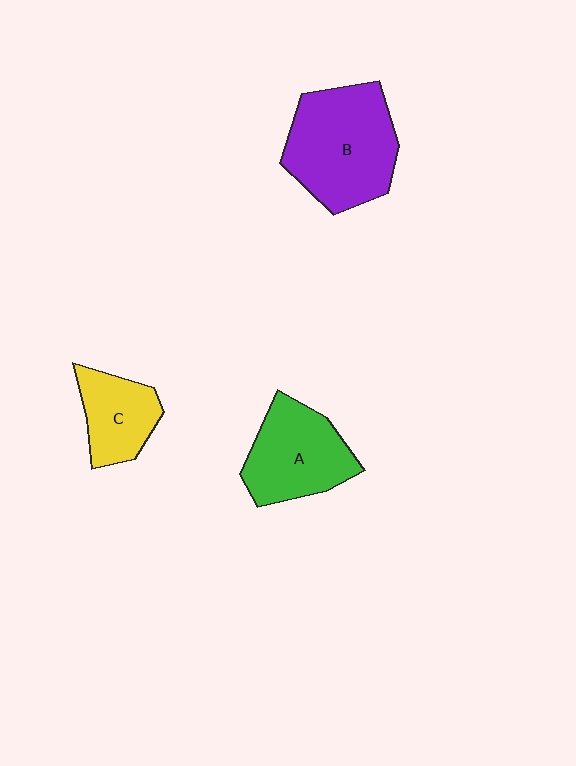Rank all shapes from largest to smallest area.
From largest to smallest: B (purple), A (green), C (yellow).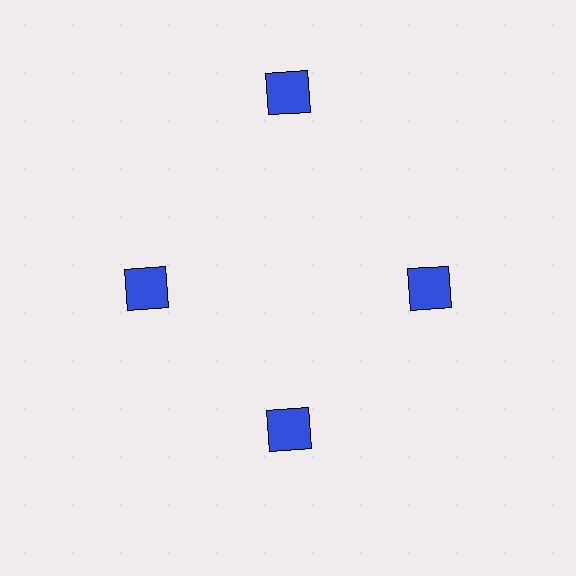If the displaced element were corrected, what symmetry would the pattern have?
It would have 4-fold rotational symmetry — the pattern would map onto itself every 90 degrees.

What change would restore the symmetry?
The symmetry would be restored by moving it inward, back onto the ring so that all 4 squares sit at equal angles and equal distance from the center.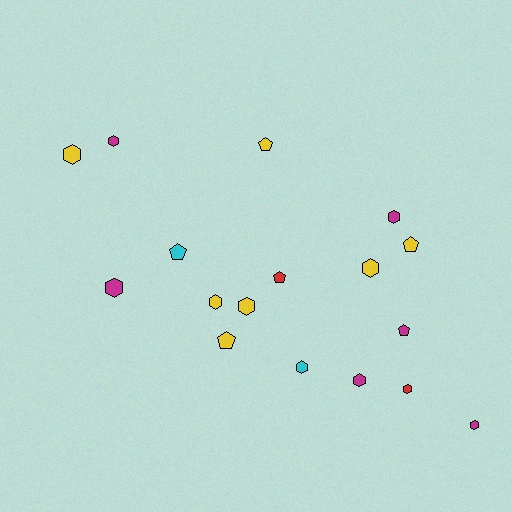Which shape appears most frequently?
Hexagon, with 11 objects.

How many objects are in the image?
There are 17 objects.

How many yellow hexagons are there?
There are 4 yellow hexagons.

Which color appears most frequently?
Yellow, with 7 objects.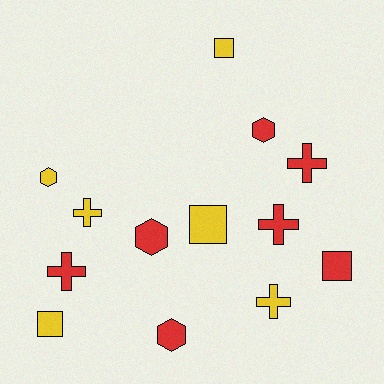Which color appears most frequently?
Red, with 7 objects.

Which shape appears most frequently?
Cross, with 5 objects.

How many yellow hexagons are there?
There is 1 yellow hexagon.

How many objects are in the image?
There are 13 objects.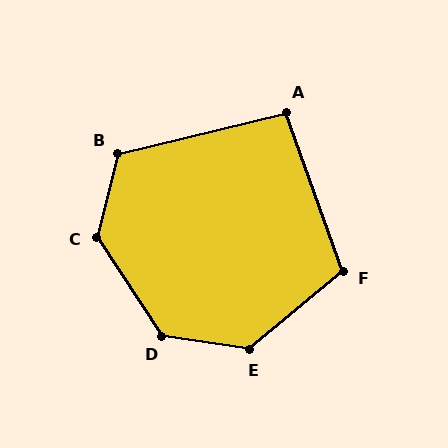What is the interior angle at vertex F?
Approximately 110 degrees (obtuse).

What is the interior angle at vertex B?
Approximately 117 degrees (obtuse).